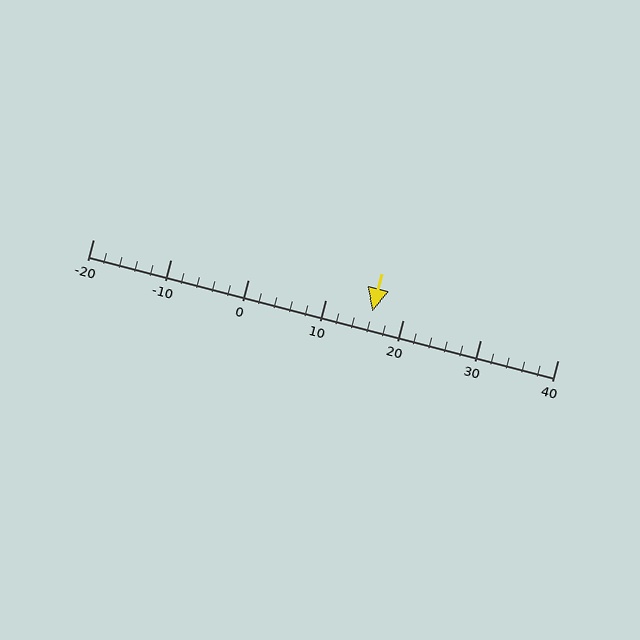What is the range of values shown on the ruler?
The ruler shows values from -20 to 40.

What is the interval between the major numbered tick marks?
The major tick marks are spaced 10 units apart.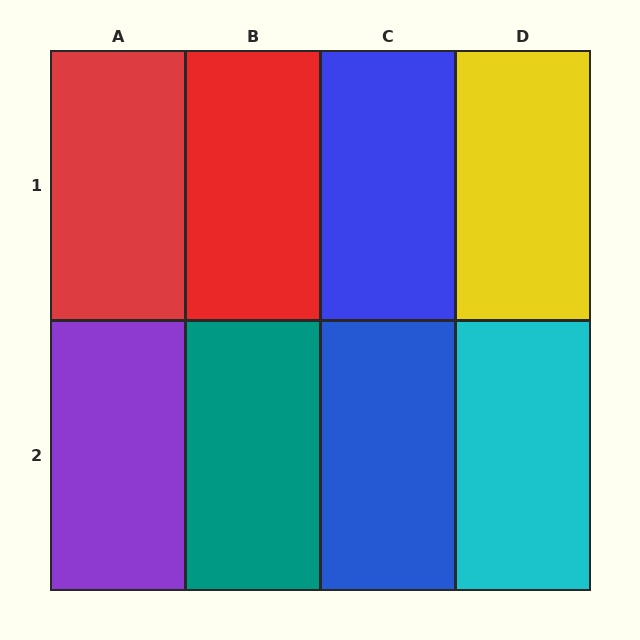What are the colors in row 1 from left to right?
Red, red, blue, yellow.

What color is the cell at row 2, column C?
Blue.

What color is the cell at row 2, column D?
Cyan.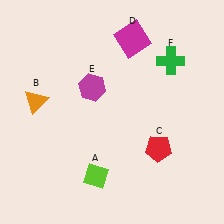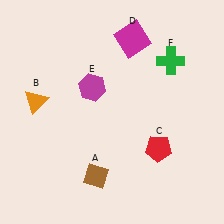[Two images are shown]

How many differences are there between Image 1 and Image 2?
There is 1 difference between the two images.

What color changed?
The diamond (A) changed from lime in Image 1 to brown in Image 2.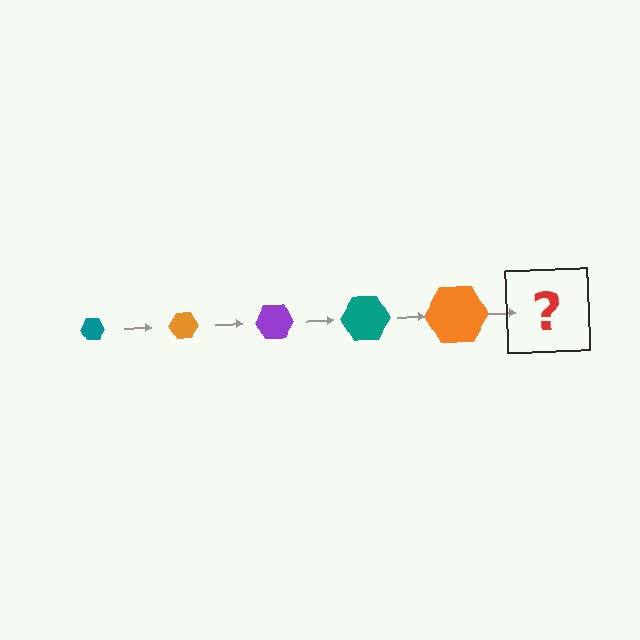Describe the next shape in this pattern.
It should be a purple hexagon, larger than the previous one.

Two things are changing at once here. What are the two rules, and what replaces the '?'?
The two rules are that the hexagon grows larger each step and the color cycles through teal, orange, and purple. The '?' should be a purple hexagon, larger than the previous one.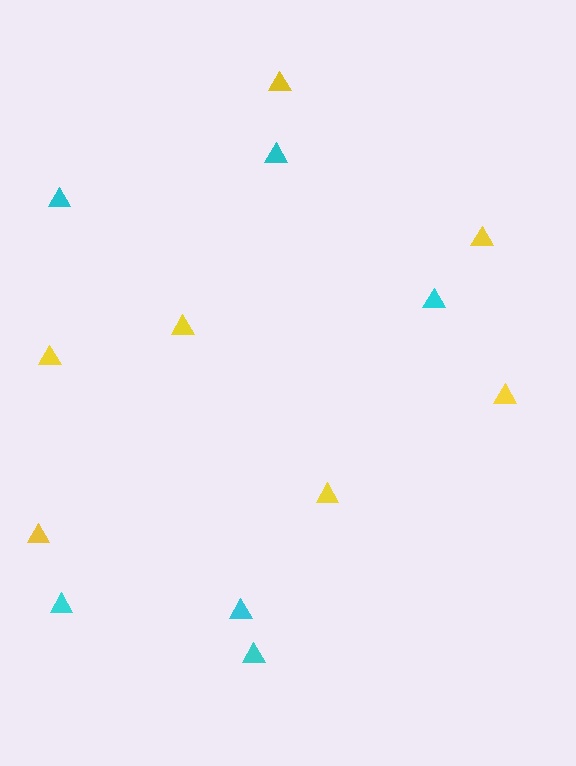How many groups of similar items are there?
There are 2 groups: one group of yellow triangles (7) and one group of cyan triangles (6).